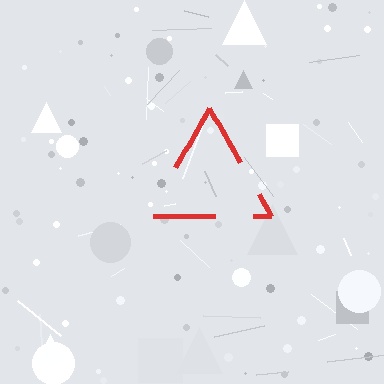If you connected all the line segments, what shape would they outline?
They would outline a triangle.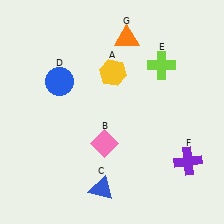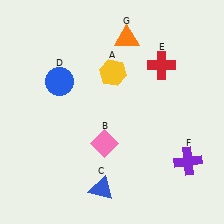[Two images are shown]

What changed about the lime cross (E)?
In Image 1, E is lime. In Image 2, it changed to red.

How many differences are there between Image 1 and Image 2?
There is 1 difference between the two images.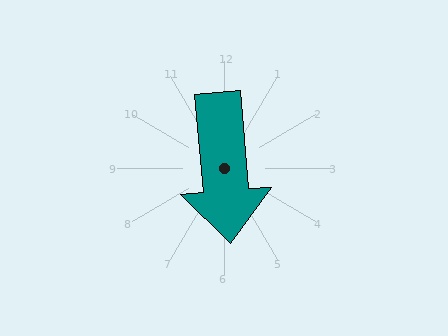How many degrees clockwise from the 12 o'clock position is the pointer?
Approximately 175 degrees.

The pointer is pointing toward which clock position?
Roughly 6 o'clock.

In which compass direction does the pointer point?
South.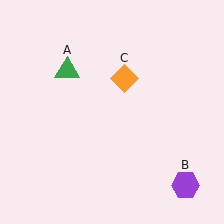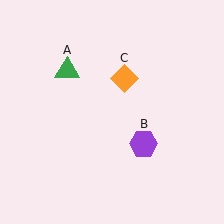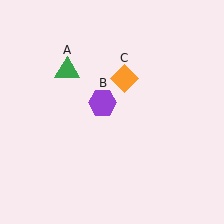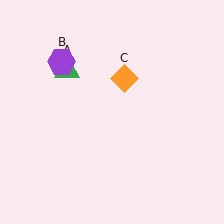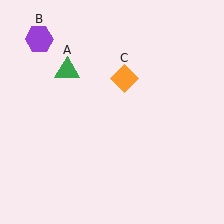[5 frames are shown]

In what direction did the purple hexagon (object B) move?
The purple hexagon (object B) moved up and to the left.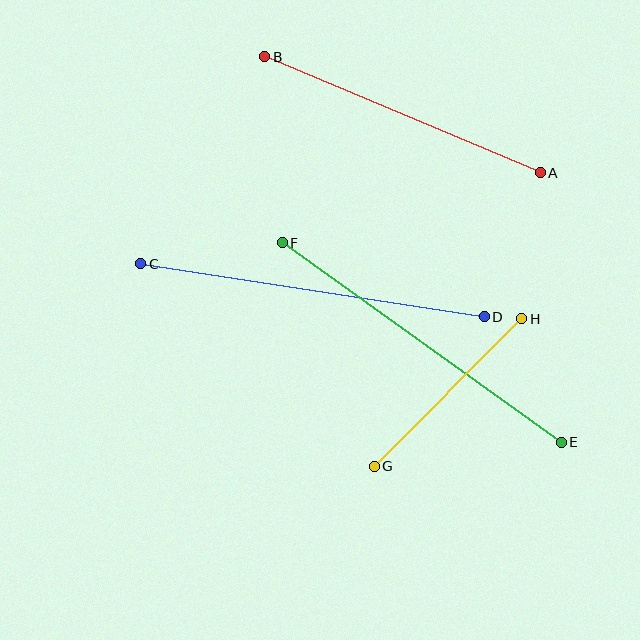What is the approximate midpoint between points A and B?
The midpoint is at approximately (402, 115) pixels.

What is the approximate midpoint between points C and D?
The midpoint is at approximately (312, 290) pixels.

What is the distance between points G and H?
The distance is approximately 209 pixels.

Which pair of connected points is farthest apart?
Points C and D are farthest apart.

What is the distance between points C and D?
The distance is approximately 348 pixels.